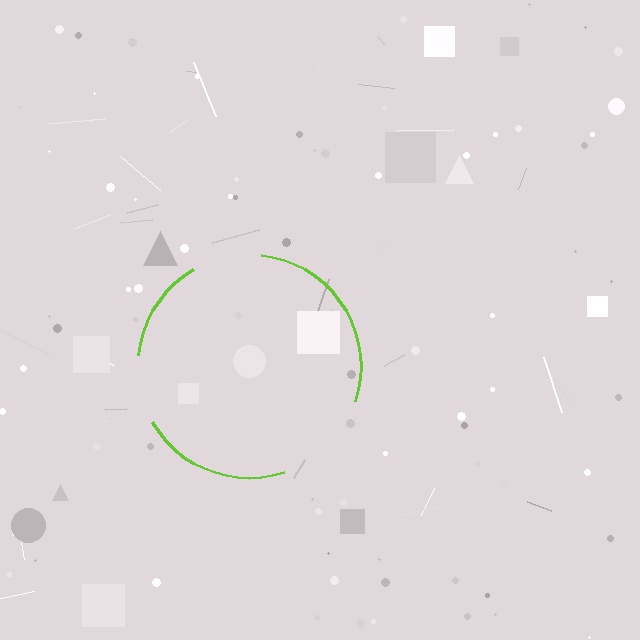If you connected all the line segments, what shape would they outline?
They would outline a circle.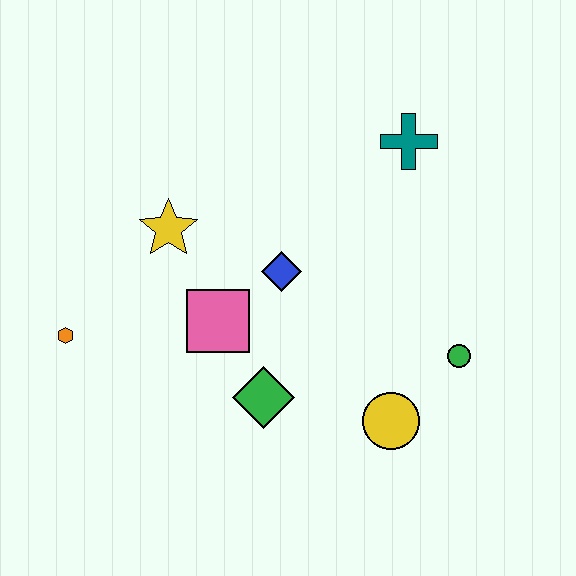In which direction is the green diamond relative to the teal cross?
The green diamond is below the teal cross.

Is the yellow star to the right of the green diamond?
No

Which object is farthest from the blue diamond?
The orange hexagon is farthest from the blue diamond.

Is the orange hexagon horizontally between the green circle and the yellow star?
No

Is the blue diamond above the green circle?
Yes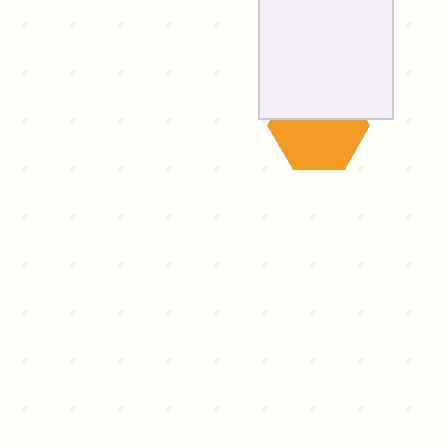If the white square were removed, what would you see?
You would see the complete orange hexagon.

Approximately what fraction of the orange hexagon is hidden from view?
Roughly 41% of the orange hexagon is hidden behind the white square.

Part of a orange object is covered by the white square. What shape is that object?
It is a hexagon.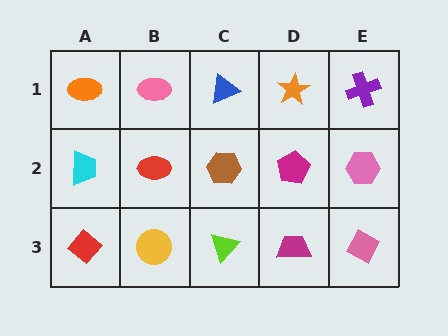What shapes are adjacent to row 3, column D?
A magenta pentagon (row 2, column D), a lime triangle (row 3, column C), a pink diamond (row 3, column E).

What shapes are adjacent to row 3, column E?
A pink hexagon (row 2, column E), a magenta trapezoid (row 3, column D).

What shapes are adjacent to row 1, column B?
A red ellipse (row 2, column B), an orange ellipse (row 1, column A), a blue triangle (row 1, column C).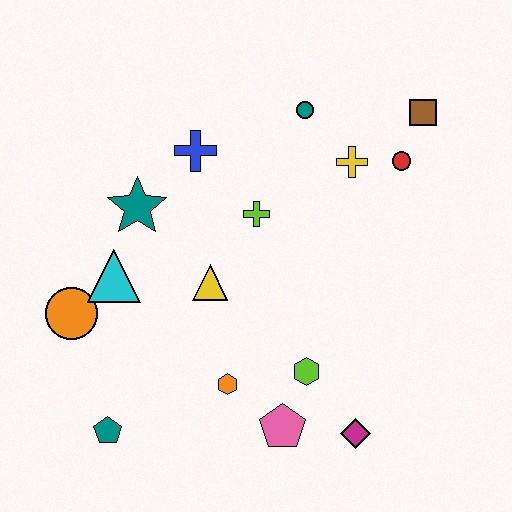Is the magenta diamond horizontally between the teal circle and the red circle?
Yes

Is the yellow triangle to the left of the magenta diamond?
Yes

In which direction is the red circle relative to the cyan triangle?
The red circle is to the right of the cyan triangle.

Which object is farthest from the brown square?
The teal pentagon is farthest from the brown square.